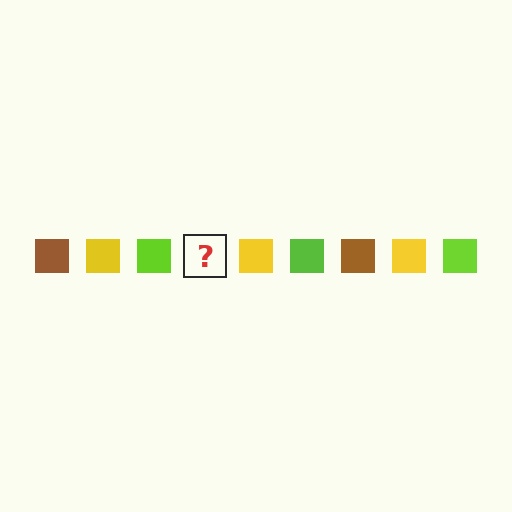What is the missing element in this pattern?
The missing element is a brown square.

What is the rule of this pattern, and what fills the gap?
The rule is that the pattern cycles through brown, yellow, lime squares. The gap should be filled with a brown square.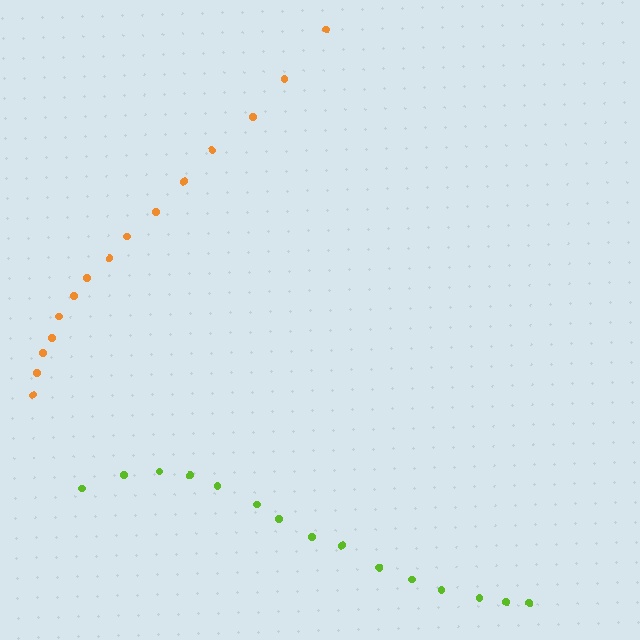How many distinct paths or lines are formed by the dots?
There are 2 distinct paths.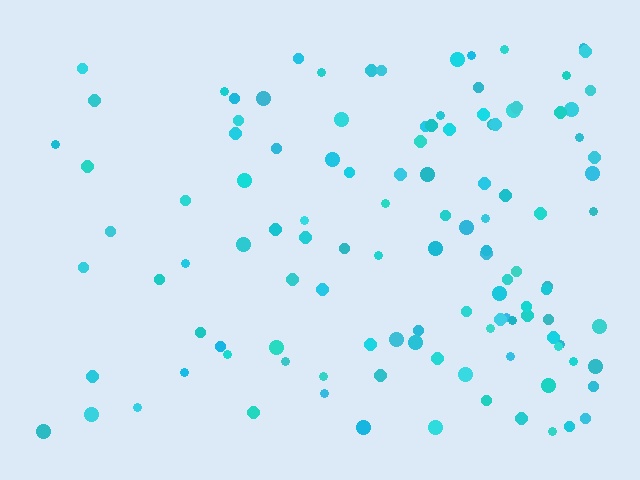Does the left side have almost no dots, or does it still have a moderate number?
Still a moderate number, just noticeably fewer than the right.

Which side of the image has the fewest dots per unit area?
The left.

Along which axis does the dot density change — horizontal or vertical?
Horizontal.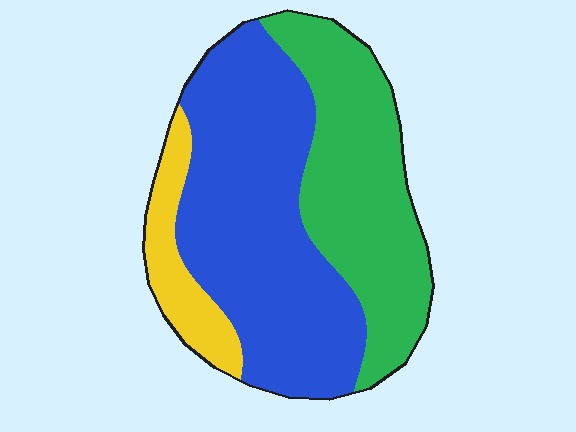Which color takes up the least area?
Yellow, at roughly 10%.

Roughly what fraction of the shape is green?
Green covers about 35% of the shape.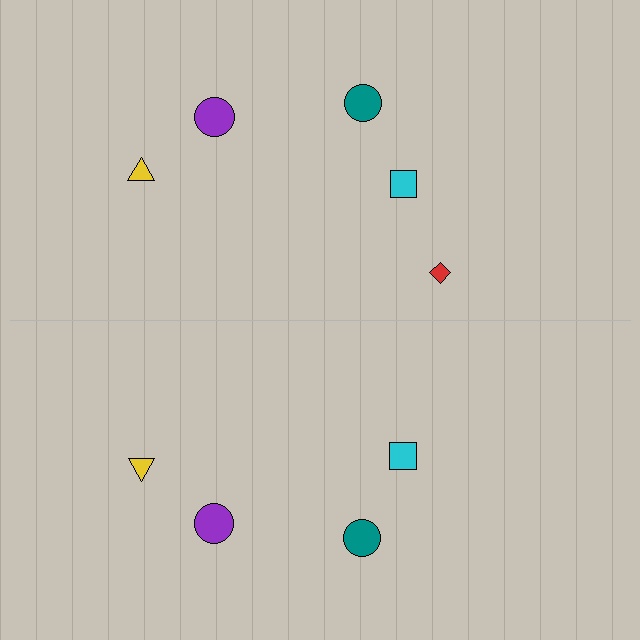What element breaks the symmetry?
A red diamond is missing from the bottom side.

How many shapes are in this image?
There are 9 shapes in this image.